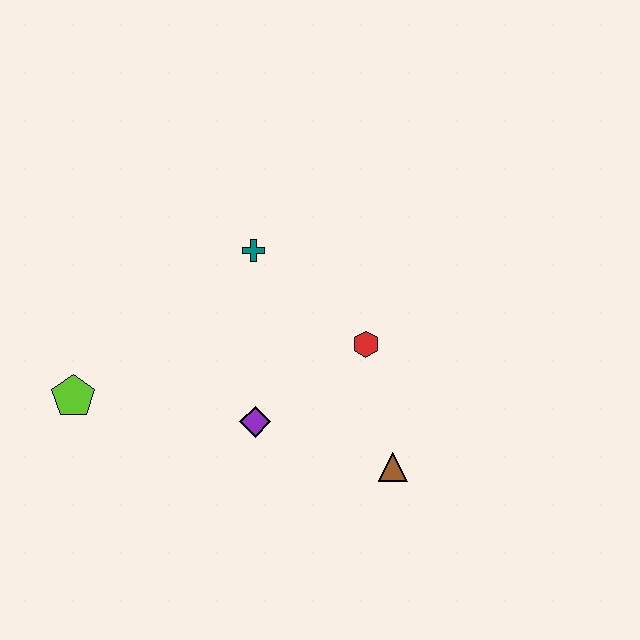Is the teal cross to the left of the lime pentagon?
No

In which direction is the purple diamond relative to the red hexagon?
The purple diamond is to the left of the red hexagon.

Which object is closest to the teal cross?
The red hexagon is closest to the teal cross.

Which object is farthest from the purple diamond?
The lime pentagon is farthest from the purple diamond.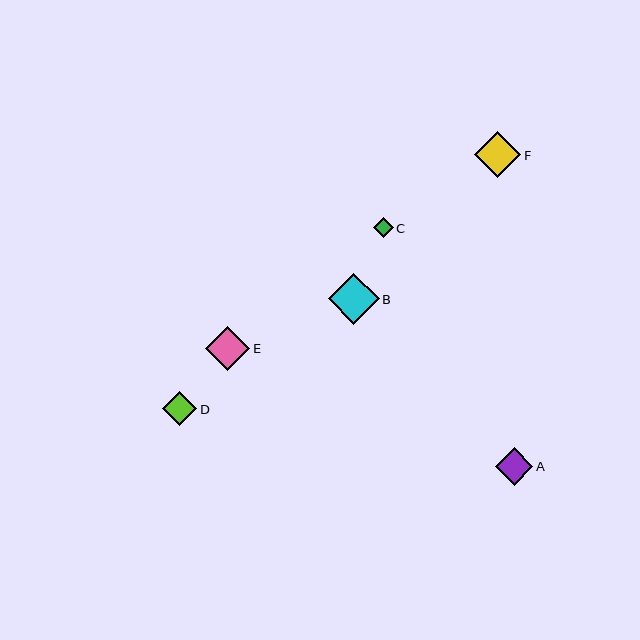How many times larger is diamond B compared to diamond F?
Diamond B is approximately 1.1 times the size of diamond F.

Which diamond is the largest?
Diamond B is the largest with a size of approximately 51 pixels.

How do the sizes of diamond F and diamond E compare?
Diamond F and diamond E are approximately the same size.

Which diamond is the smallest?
Diamond C is the smallest with a size of approximately 20 pixels.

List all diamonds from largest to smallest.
From largest to smallest: B, F, E, A, D, C.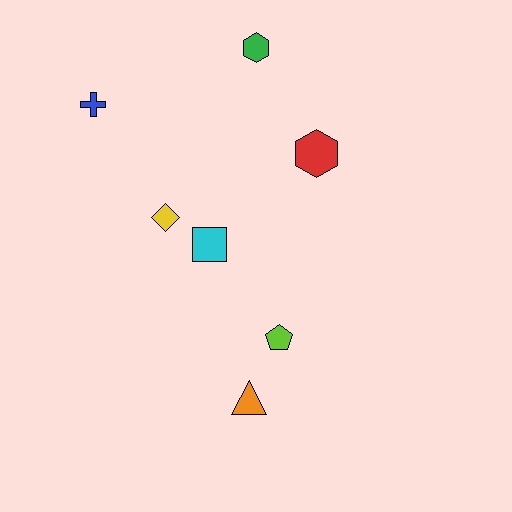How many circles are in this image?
There are no circles.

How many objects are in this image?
There are 7 objects.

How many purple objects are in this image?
There are no purple objects.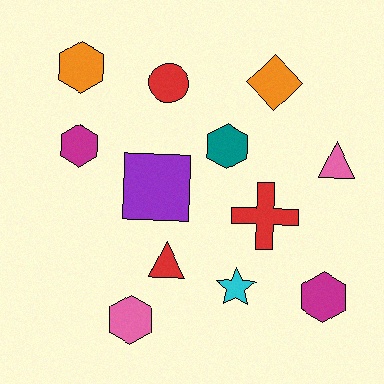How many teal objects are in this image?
There is 1 teal object.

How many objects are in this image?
There are 12 objects.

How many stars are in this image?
There is 1 star.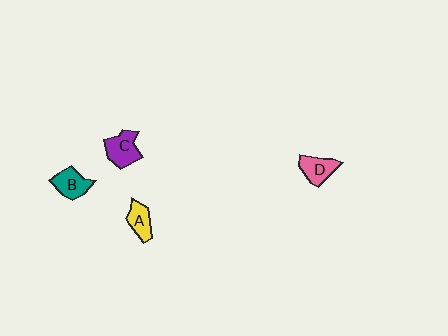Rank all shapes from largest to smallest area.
From largest to smallest: C (purple), B (teal), D (pink), A (yellow).